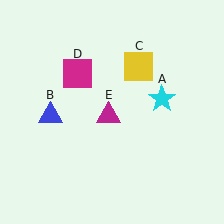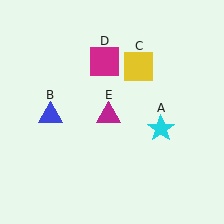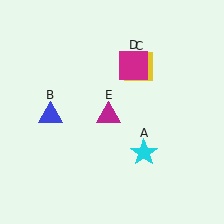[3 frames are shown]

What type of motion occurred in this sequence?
The cyan star (object A), magenta square (object D) rotated clockwise around the center of the scene.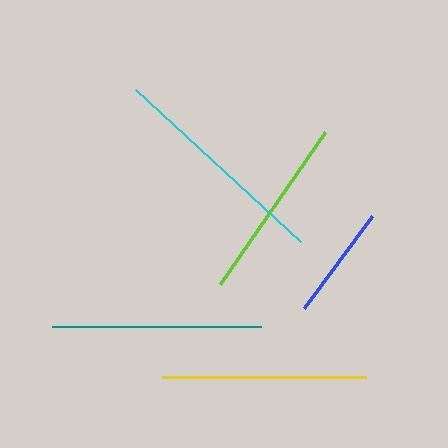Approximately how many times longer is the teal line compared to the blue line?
The teal line is approximately 1.8 times the length of the blue line.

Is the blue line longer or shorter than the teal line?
The teal line is longer than the blue line.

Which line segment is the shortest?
The blue line is the shortest at approximately 115 pixels.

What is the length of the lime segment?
The lime segment is approximately 185 pixels long.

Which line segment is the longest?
The cyan line is the longest at approximately 225 pixels.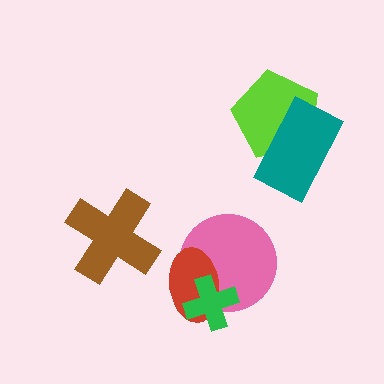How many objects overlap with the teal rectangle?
1 object overlaps with the teal rectangle.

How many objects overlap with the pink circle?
2 objects overlap with the pink circle.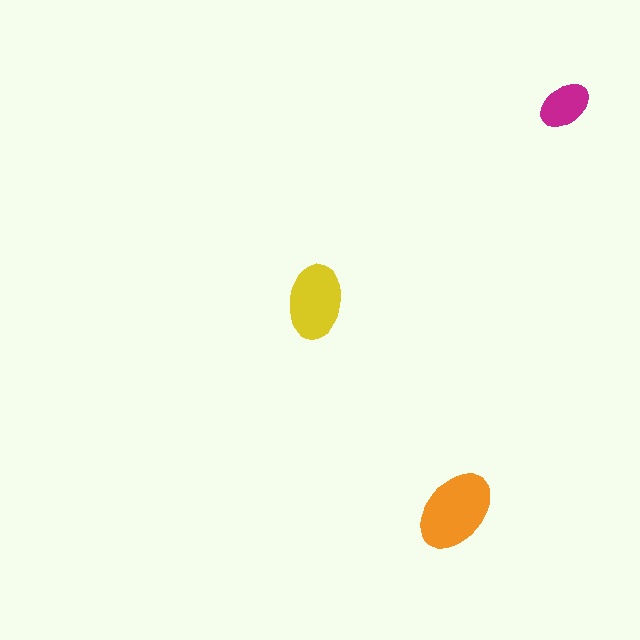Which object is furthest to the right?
The magenta ellipse is rightmost.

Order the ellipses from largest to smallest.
the orange one, the yellow one, the magenta one.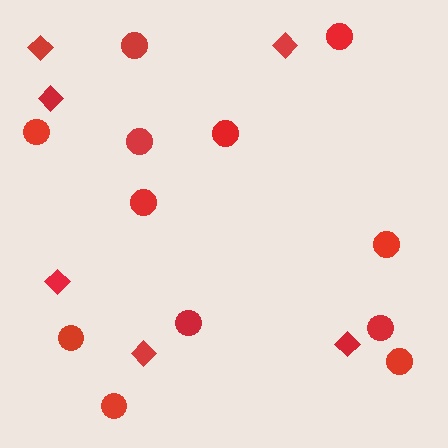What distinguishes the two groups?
There are 2 groups: one group of diamonds (6) and one group of circles (12).